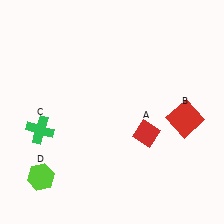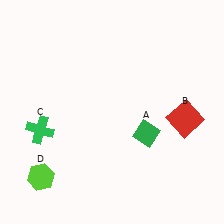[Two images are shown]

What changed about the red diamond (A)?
In Image 1, A is red. In Image 2, it changed to green.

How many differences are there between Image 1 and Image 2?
There is 1 difference between the two images.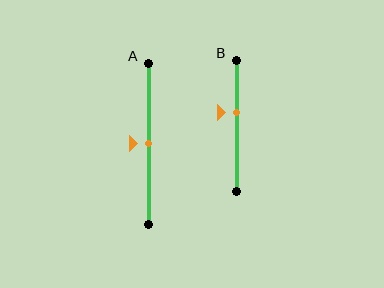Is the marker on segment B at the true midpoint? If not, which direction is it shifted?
No, the marker on segment B is shifted upward by about 10% of the segment length.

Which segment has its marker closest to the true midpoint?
Segment A has its marker closest to the true midpoint.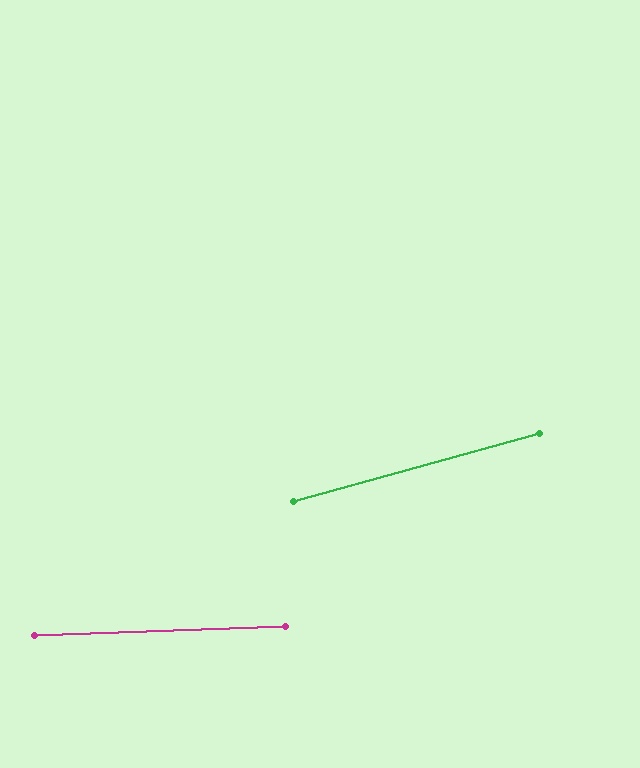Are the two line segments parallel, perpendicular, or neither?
Neither parallel nor perpendicular — they differ by about 13°.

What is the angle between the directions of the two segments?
Approximately 13 degrees.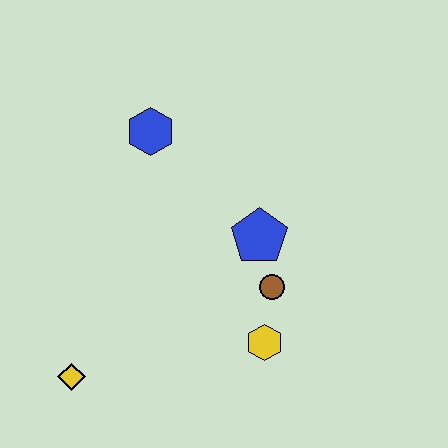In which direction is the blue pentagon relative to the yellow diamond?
The blue pentagon is to the right of the yellow diamond.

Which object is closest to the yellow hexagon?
The brown circle is closest to the yellow hexagon.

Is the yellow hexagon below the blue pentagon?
Yes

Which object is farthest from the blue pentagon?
The yellow diamond is farthest from the blue pentagon.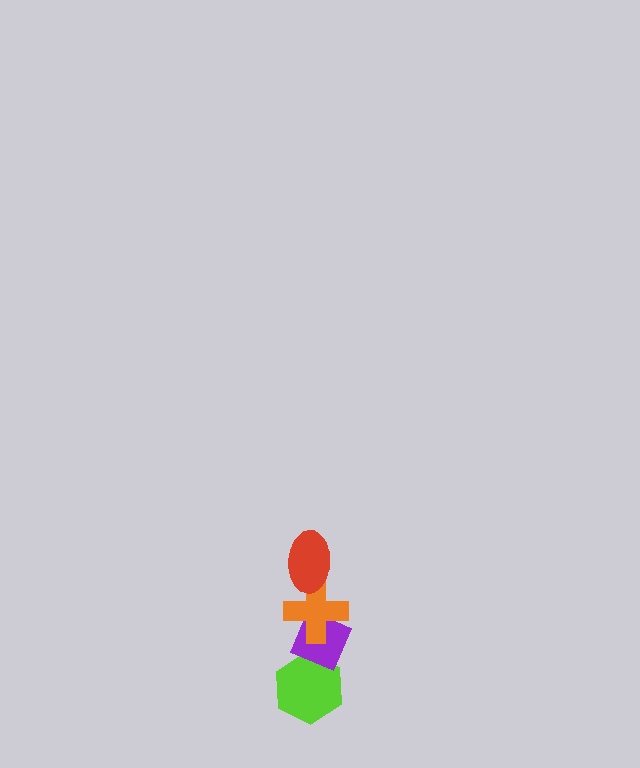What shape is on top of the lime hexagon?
The purple diamond is on top of the lime hexagon.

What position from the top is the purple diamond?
The purple diamond is 3rd from the top.